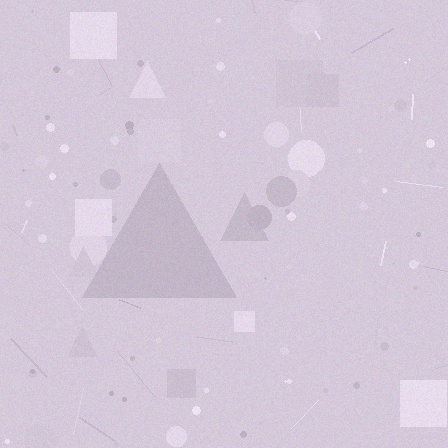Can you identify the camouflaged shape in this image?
The camouflaged shape is a triangle.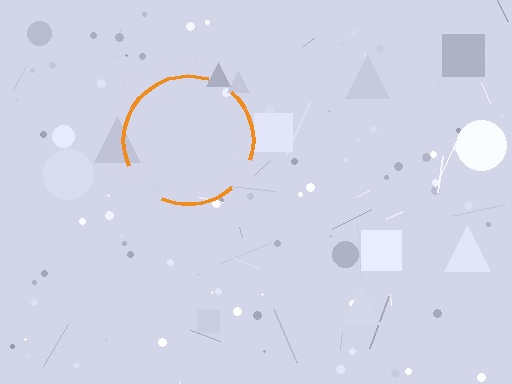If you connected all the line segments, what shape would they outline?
They would outline a circle.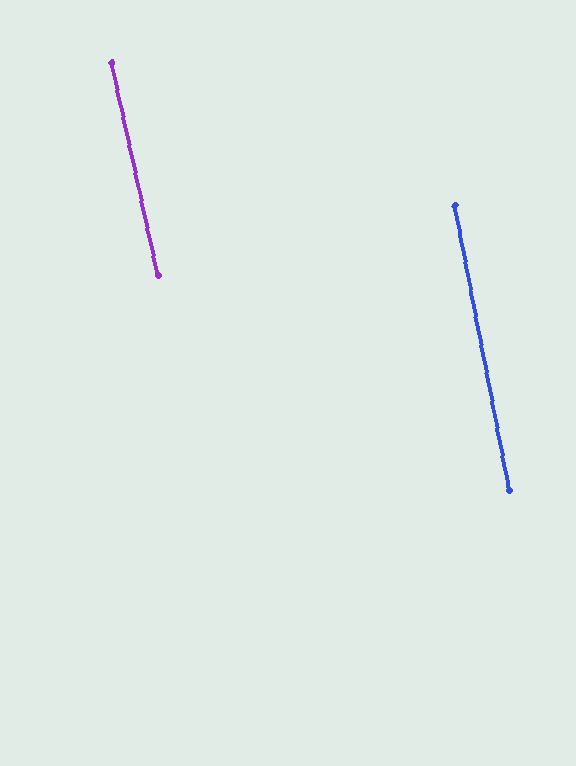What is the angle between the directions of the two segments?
Approximately 1 degree.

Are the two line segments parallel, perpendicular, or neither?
Parallel — their directions differ by only 1.5°.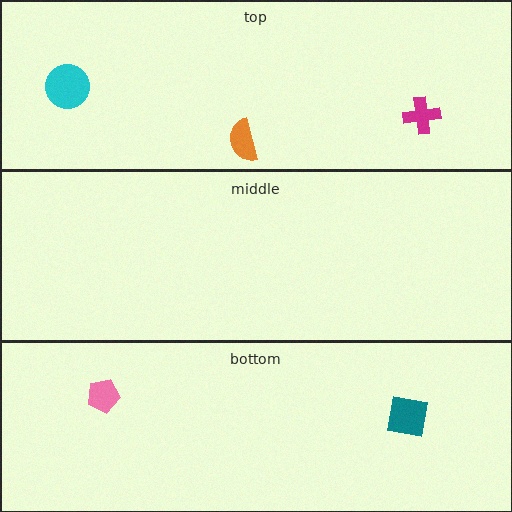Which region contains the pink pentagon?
The bottom region.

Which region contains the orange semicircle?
The top region.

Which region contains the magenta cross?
The top region.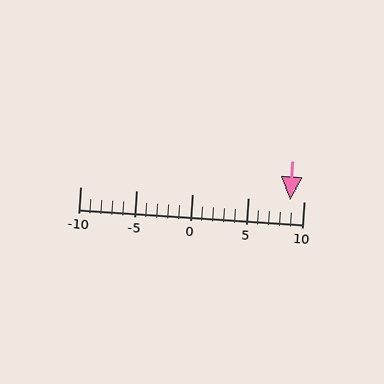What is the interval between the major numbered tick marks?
The major tick marks are spaced 5 units apart.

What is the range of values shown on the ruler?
The ruler shows values from -10 to 10.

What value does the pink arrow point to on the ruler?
The pink arrow points to approximately 9.